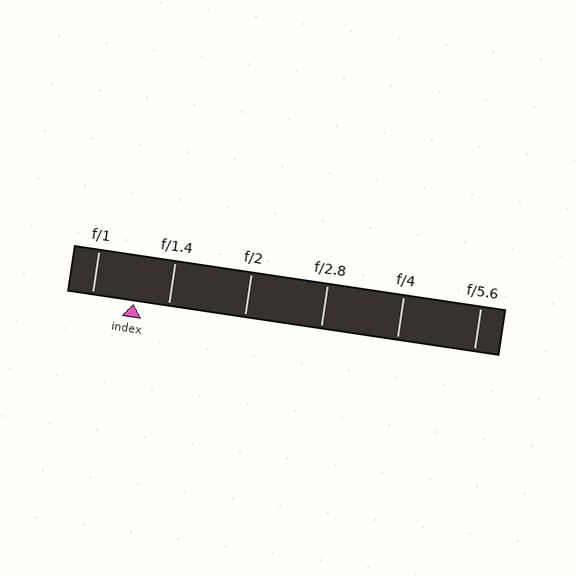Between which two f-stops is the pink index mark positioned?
The index mark is between f/1 and f/1.4.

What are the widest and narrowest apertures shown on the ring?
The widest aperture shown is f/1 and the narrowest is f/5.6.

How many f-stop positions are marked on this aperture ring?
There are 6 f-stop positions marked.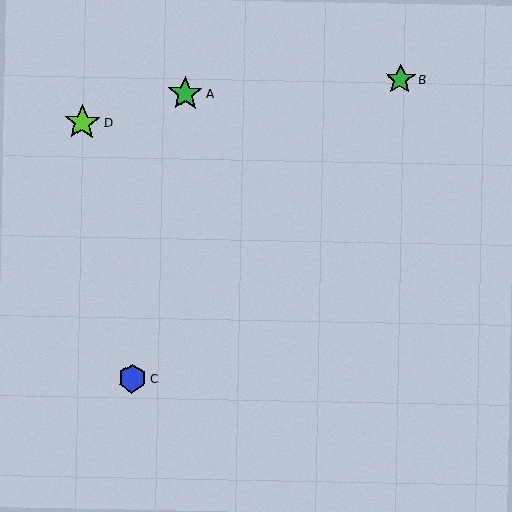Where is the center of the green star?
The center of the green star is at (186, 94).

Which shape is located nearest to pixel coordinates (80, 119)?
The lime star (labeled D) at (82, 122) is nearest to that location.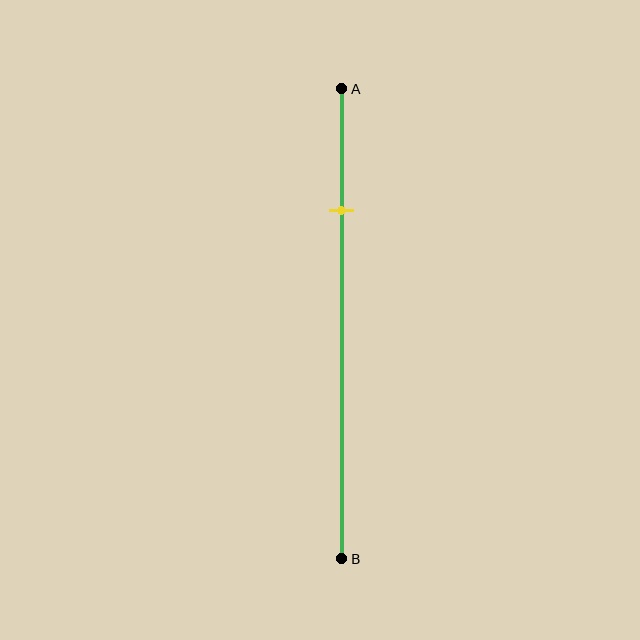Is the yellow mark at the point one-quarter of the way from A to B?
Yes, the mark is approximately at the one-quarter point.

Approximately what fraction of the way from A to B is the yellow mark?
The yellow mark is approximately 25% of the way from A to B.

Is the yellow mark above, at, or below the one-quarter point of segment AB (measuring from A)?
The yellow mark is approximately at the one-quarter point of segment AB.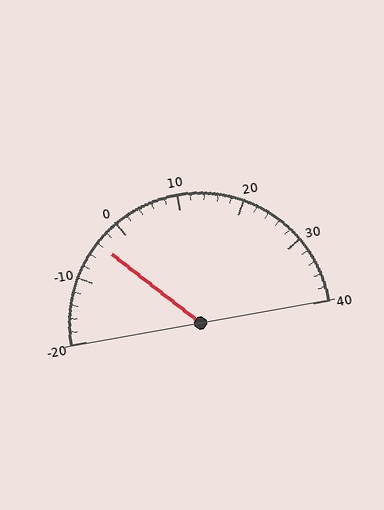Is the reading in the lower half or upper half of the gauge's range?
The reading is in the lower half of the range (-20 to 40).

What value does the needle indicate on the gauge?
The needle indicates approximately -4.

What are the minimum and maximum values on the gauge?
The gauge ranges from -20 to 40.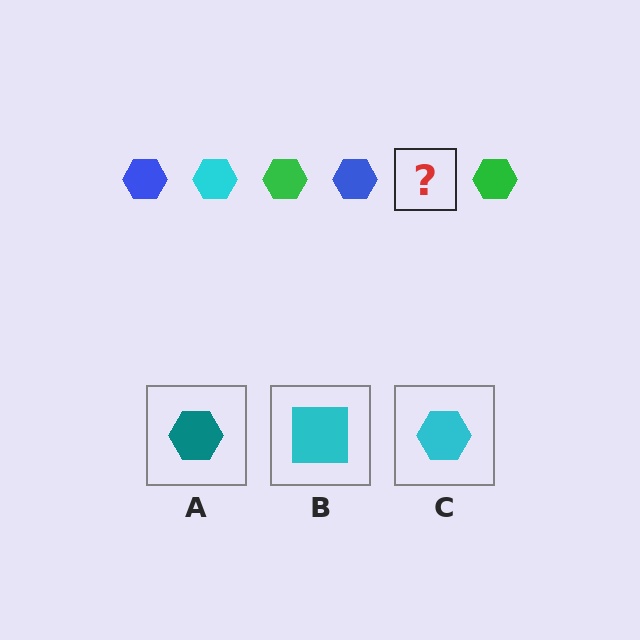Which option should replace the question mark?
Option C.